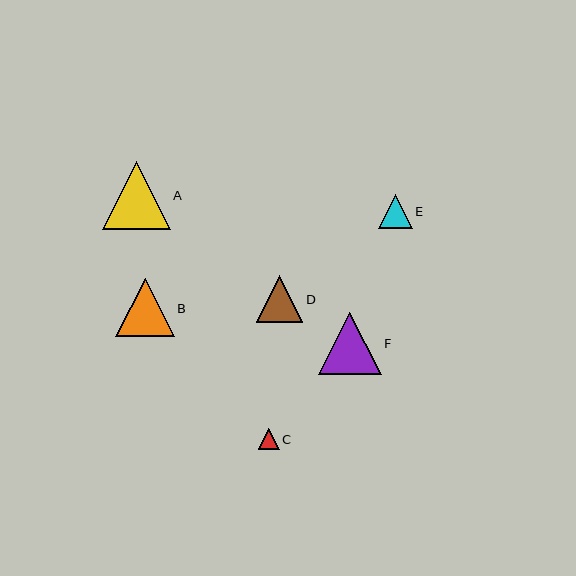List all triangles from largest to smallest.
From largest to smallest: A, F, B, D, E, C.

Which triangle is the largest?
Triangle A is the largest with a size of approximately 68 pixels.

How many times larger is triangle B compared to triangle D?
Triangle B is approximately 1.3 times the size of triangle D.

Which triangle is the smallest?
Triangle C is the smallest with a size of approximately 21 pixels.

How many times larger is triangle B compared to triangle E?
Triangle B is approximately 1.7 times the size of triangle E.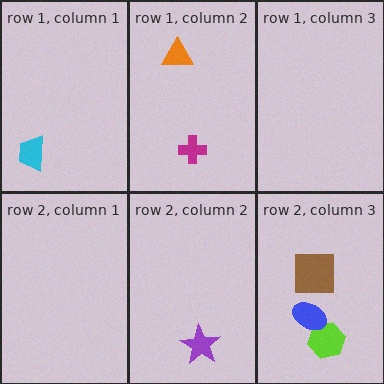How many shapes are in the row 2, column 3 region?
3.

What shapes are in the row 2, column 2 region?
The purple star.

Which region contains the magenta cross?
The row 1, column 2 region.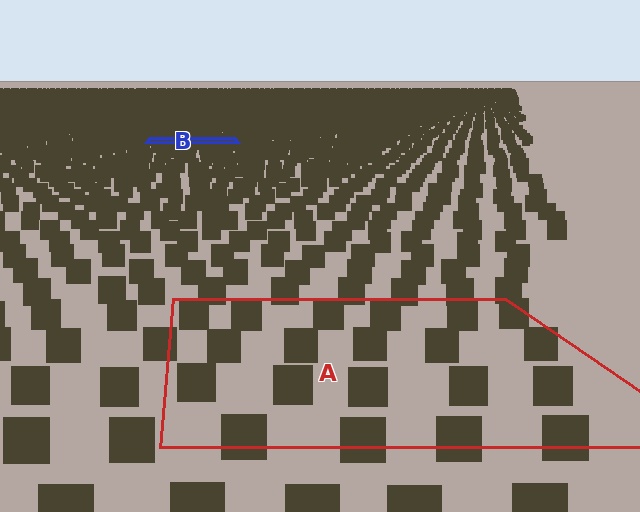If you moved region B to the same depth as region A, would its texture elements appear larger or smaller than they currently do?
They would appear larger. At a closer depth, the same texture elements are projected at a bigger on-screen size.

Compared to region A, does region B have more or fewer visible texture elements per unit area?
Region B has more texture elements per unit area — they are packed more densely because it is farther away.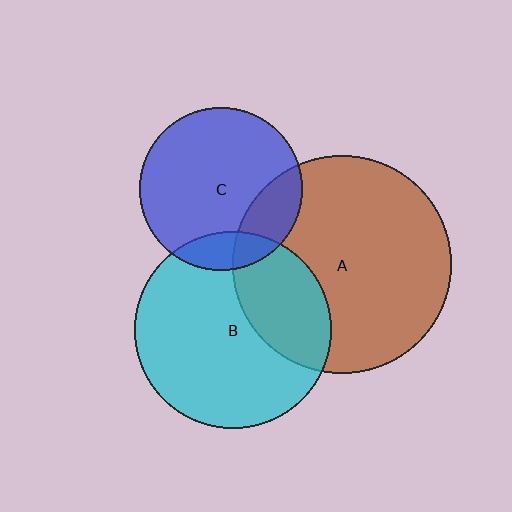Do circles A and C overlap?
Yes.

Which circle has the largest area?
Circle A (brown).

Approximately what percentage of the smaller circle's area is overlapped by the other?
Approximately 20%.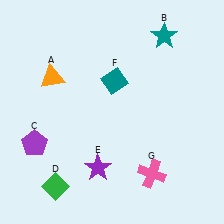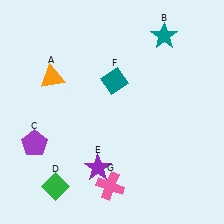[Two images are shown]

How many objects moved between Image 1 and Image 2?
1 object moved between the two images.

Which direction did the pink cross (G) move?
The pink cross (G) moved left.